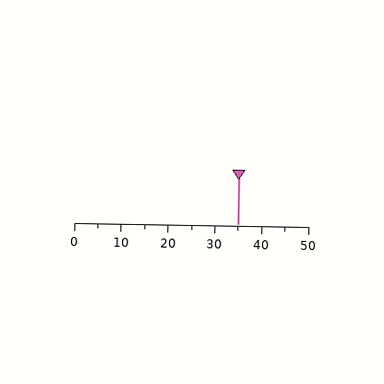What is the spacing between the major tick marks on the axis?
The major ticks are spaced 10 apart.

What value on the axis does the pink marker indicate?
The marker indicates approximately 35.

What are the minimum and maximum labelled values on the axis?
The axis runs from 0 to 50.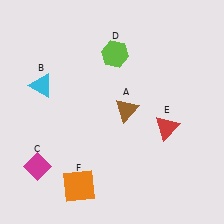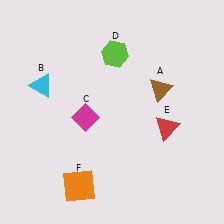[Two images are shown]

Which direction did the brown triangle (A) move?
The brown triangle (A) moved right.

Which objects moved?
The objects that moved are: the brown triangle (A), the magenta diamond (C).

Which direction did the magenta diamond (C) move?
The magenta diamond (C) moved up.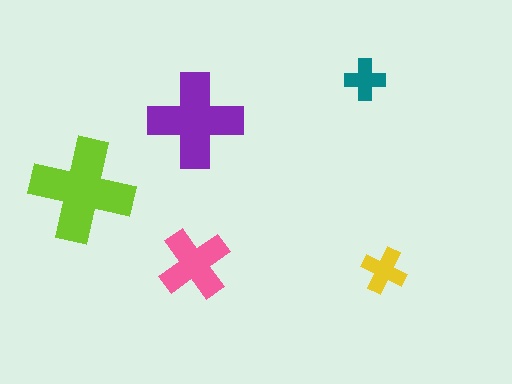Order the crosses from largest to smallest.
the lime one, the purple one, the pink one, the yellow one, the teal one.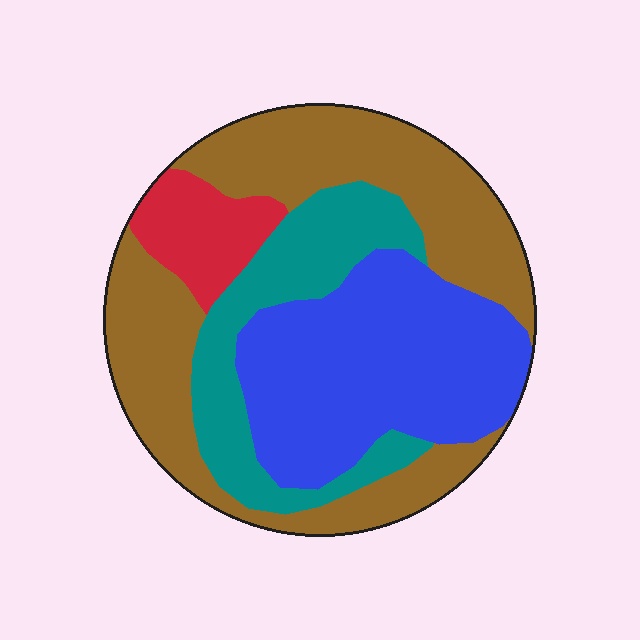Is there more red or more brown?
Brown.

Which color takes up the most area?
Brown, at roughly 40%.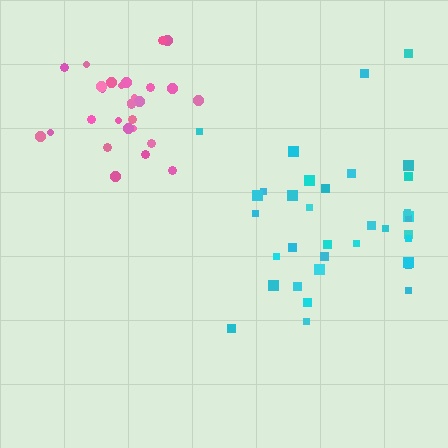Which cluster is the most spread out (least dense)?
Cyan.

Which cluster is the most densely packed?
Pink.